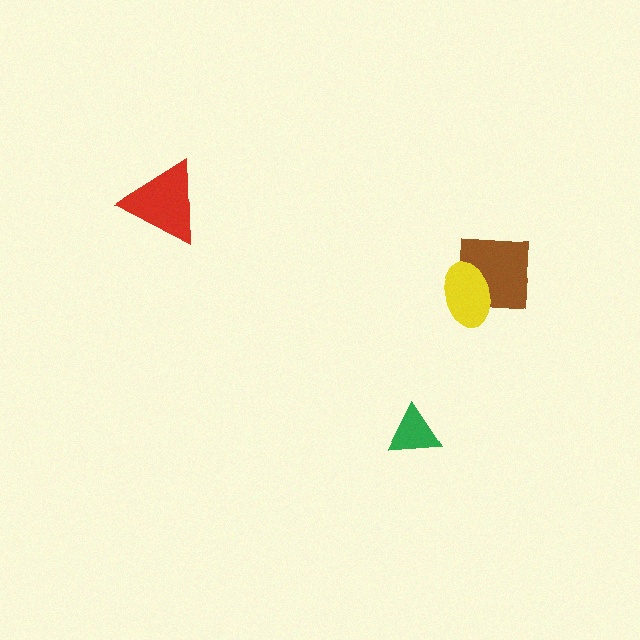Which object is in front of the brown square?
The yellow ellipse is in front of the brown square.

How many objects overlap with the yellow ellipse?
1 object overlaps with the yellow ellipse.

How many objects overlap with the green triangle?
0 objects overlap with the green triangle.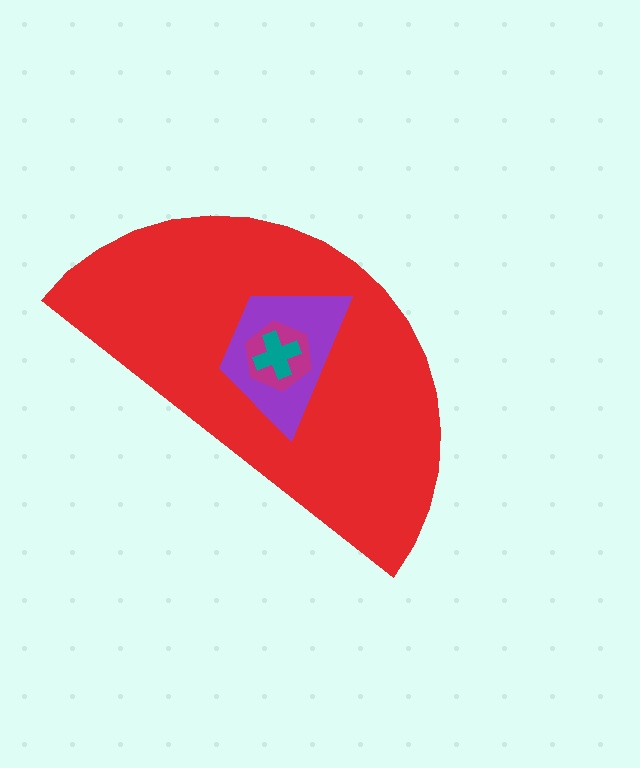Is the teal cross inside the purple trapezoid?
Yes.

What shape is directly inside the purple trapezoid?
The magenta hexagon.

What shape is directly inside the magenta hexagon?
The teal cross.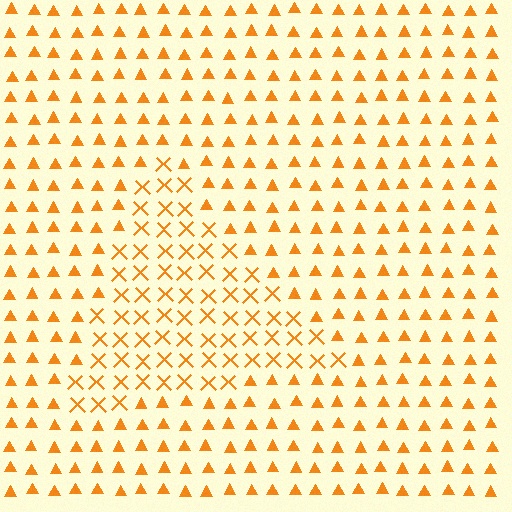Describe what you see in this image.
The image is filled with small orange elements arranged in a uniform grid. A triangle-shaped region contains X marks, while the surrounding area contains triangles. The boundary is defined purely by the change in element shape.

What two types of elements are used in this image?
The image uses X marks inside the triangle region and triangles outside it.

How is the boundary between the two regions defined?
The boundary is defined by a change in element shape: X marks inside vs. triangles outside. All elements share the same color and spacing.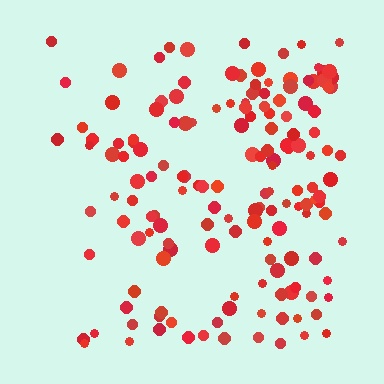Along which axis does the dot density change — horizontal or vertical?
Horizontal.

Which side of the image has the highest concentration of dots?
The right.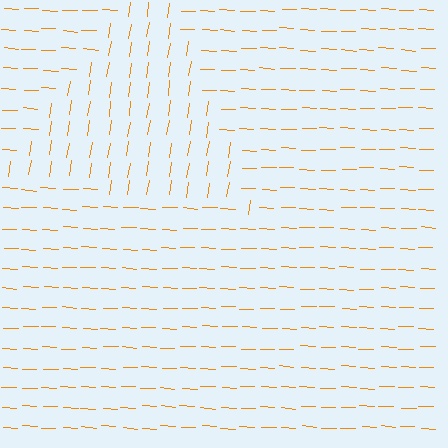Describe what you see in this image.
The image is filled with small orange line segments. A triangle region in the image has lines oriented differently from the surrounding lines, creating a visible texture boundary.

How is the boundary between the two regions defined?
The boundary is defined purely by a change in line orientation (approximately 84 degrees difference). All lines are the same color and thickness.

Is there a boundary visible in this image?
Yes, there is a texture boundary formed by a change in line orientation.